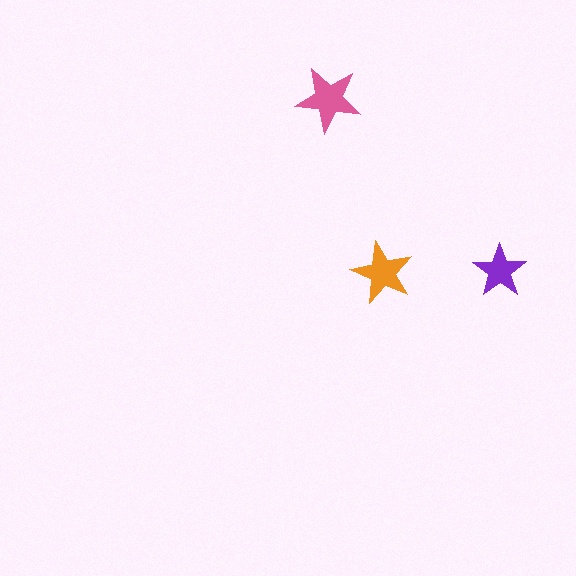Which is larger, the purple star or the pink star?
The pink one.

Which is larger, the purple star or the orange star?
The orange one.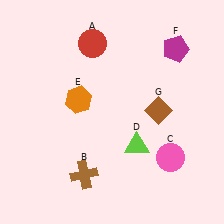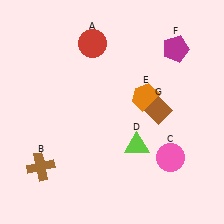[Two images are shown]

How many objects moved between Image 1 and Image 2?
2 objects moved between the two images.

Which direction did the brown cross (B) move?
The brown cross (B) moved left.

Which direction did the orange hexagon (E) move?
The orange hexagon (E) moved right.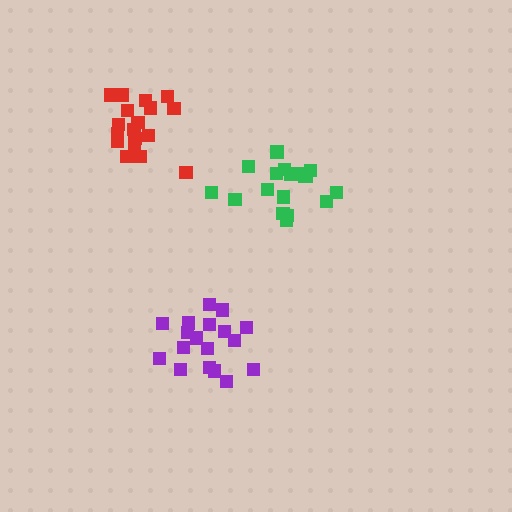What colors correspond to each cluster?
The clusters are colored: purple, green, red.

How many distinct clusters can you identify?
There are 3 distinct clusters.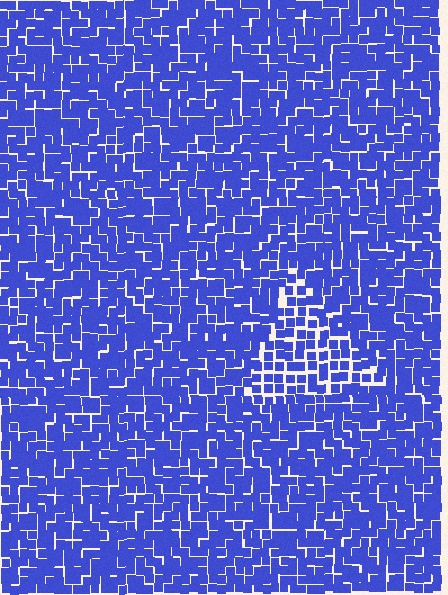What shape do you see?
I see a triangle.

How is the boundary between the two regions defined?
The boundary is defined by a change in element density (approximately 1.5x ratio). All elements are the same color, size, and shape.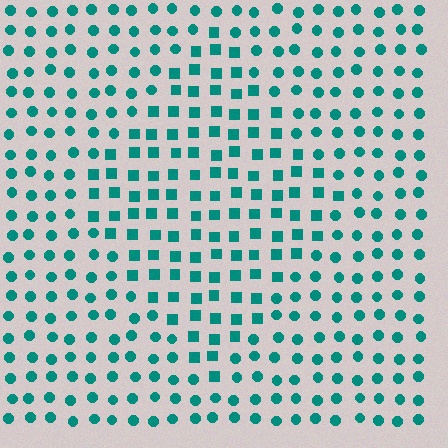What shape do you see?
I see a diamond.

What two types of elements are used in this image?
The image uses squares inside the diamond region and circles outside it.